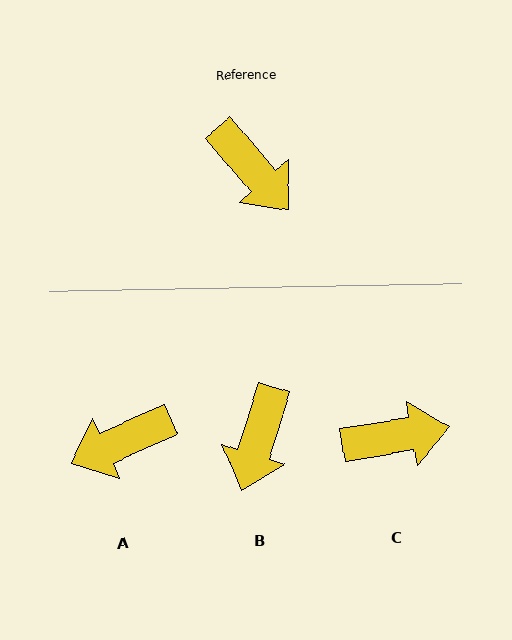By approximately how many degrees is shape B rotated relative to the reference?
Approximately 58 degrees clockwise.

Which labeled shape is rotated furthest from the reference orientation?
A, about 107 degrees away.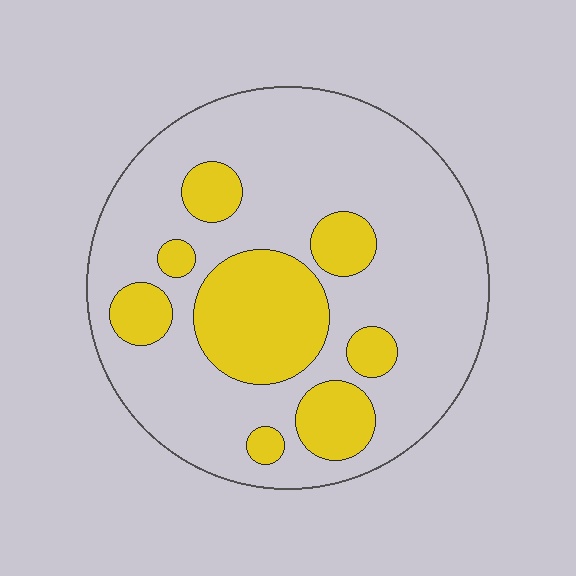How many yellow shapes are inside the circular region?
8.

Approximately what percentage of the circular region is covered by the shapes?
Approximately 25%.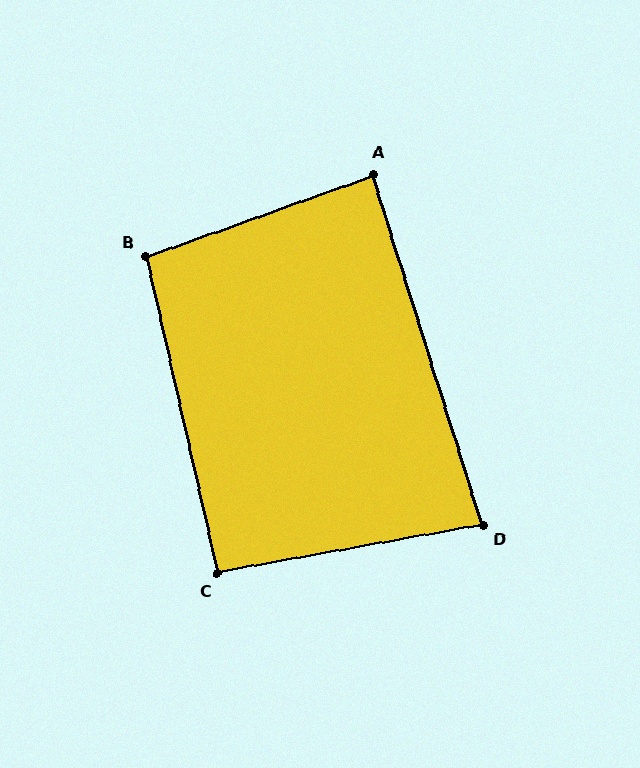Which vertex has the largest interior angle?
B, at approximately 97 degrees.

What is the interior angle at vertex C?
Approximately 92 degrees (approximately right).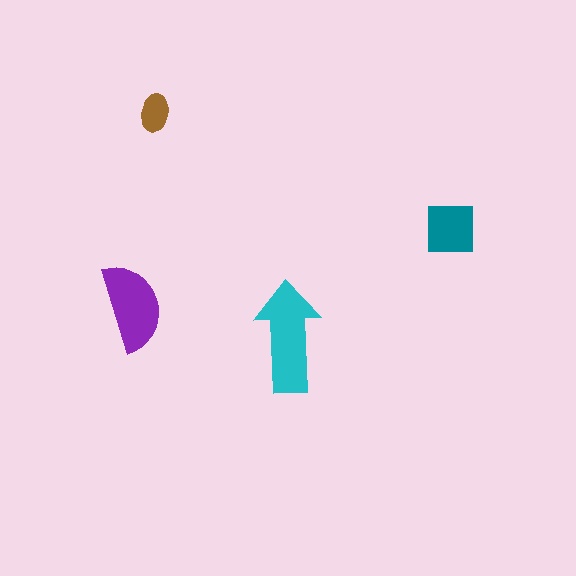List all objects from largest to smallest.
The cyan arrow, the purple semicircle, the teal square, the brown ellipse.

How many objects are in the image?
There are 4 objects in the image.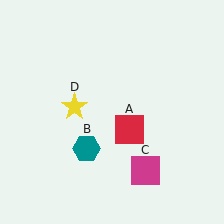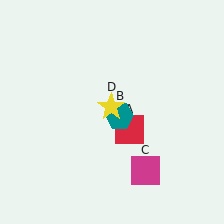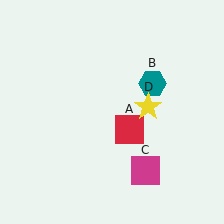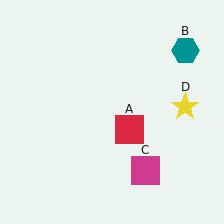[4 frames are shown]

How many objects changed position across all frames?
2 objects changed position: teal hexagon (object B), yellow star (object D).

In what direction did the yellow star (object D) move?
The yellow star (object D) moved right.